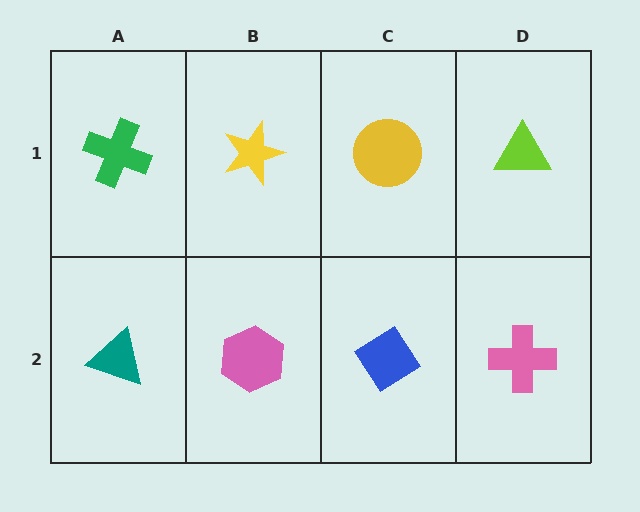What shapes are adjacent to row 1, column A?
A teal triangle (row 2, column A), a yellow star (row 1, column B).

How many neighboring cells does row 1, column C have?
3.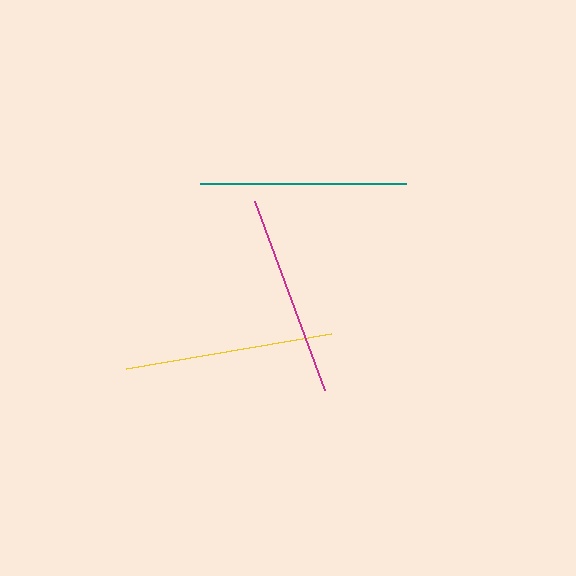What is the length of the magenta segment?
The magenta segment is approximately 202 pixels long.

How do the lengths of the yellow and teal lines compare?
The yellow and teal lines are approximately the same length.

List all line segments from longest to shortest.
From longest to shortest: yellow, teal, magenta.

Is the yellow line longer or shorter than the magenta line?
The yellow line is longer than the magenta line.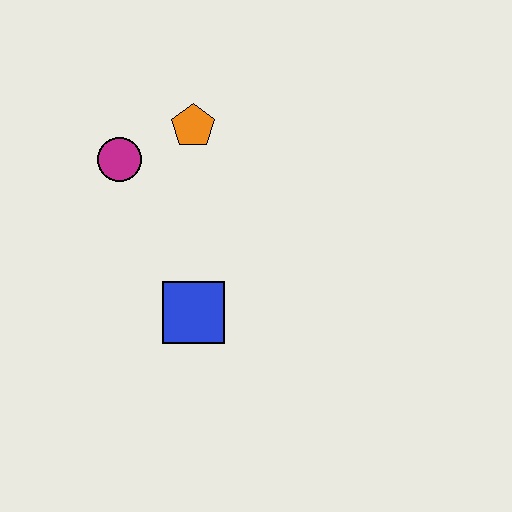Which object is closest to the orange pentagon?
The magenta circle is closest to the orange pentagon.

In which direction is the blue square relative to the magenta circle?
The blue square is below the magenta circle.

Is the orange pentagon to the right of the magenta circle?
Yes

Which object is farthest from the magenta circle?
The blue square is farthest from the magenta circle.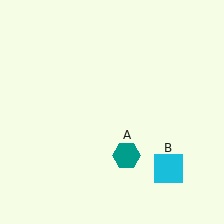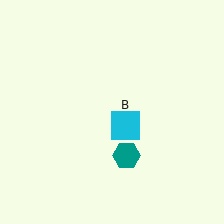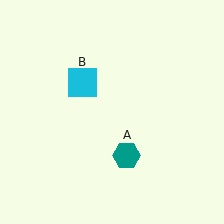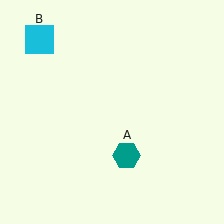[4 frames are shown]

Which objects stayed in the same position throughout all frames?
Teal hexagon (object A) remained stationary.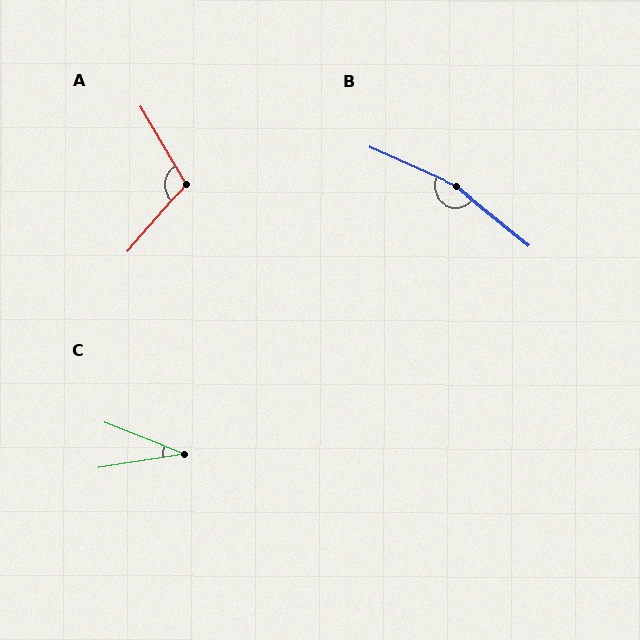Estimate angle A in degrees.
Approximately 109 degrees.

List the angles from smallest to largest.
C (31°), A (109°), B (165°).